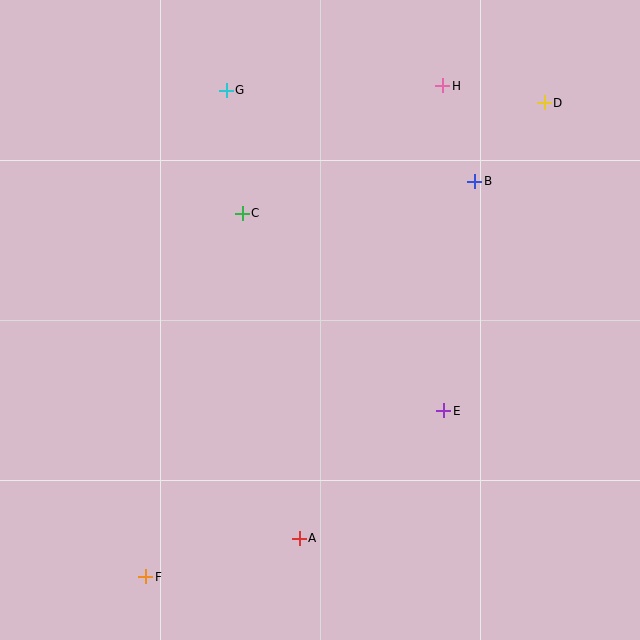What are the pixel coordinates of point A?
Point A is at (299, 538).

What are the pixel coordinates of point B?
Point B is at (475, 181).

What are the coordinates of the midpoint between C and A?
The midpoint between C and A is at (271, 376).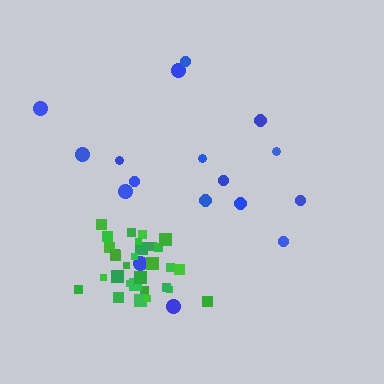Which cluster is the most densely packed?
Green.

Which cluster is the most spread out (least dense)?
Blue.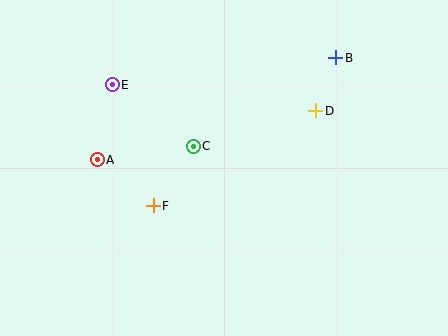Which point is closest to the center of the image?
Point C at (193, 146) is closest to the center.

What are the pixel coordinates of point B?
Point B is at (336, 58).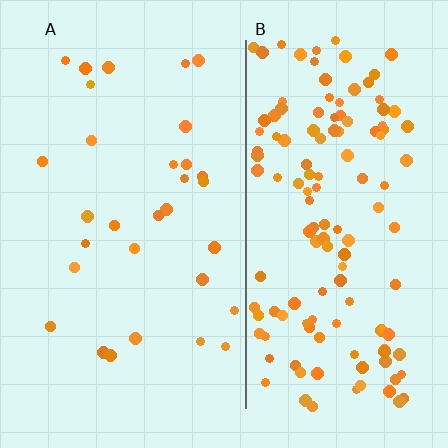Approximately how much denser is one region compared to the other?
Approximately 4.5× — region B over region A.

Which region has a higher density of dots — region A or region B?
B (the right).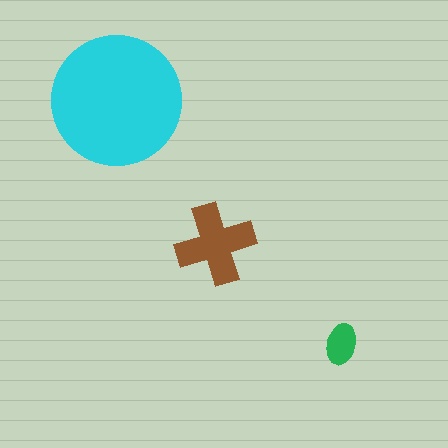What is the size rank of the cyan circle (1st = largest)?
1st.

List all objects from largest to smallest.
The cyan circle, the brown cross, the green ellipse.